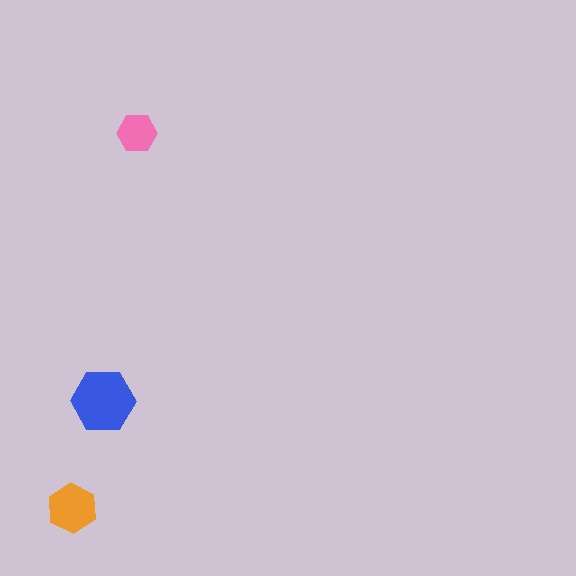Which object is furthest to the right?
The pink hexagon is rightmost.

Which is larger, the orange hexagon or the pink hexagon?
The orange one.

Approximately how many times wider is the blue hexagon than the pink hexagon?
About 1.5 times wider.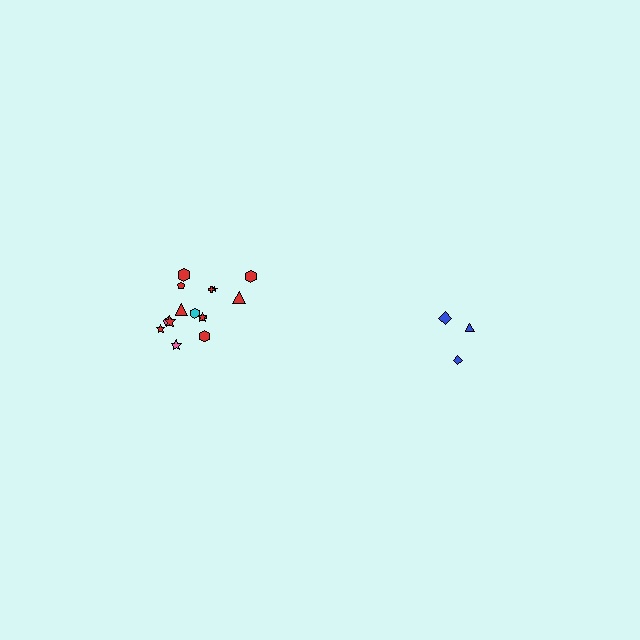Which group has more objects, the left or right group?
The left group.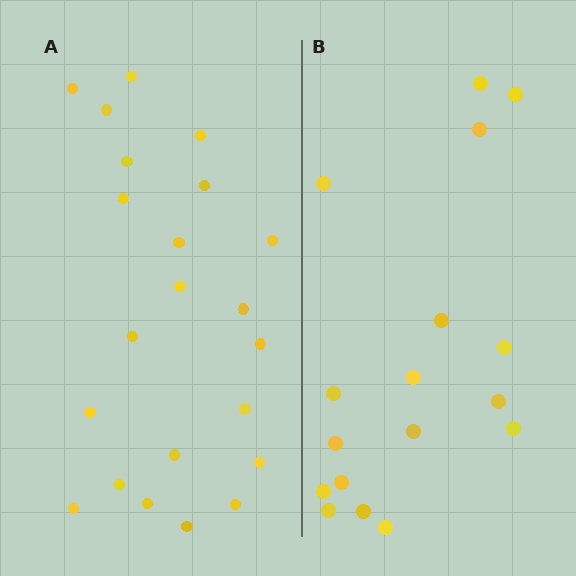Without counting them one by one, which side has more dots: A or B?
Region A (the left region) has more dots.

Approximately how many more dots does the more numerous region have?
Region A has about 5 more dots than region B.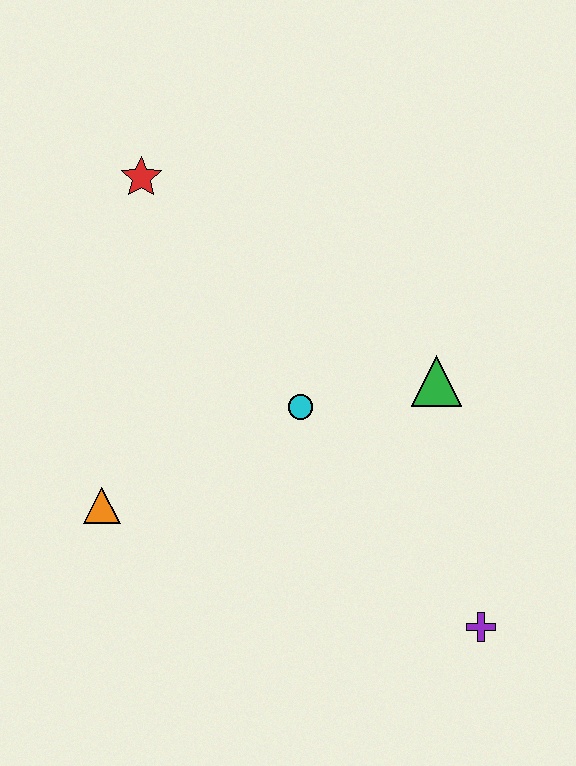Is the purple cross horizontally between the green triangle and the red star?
No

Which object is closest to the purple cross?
The green triangle is closest to the purple cross.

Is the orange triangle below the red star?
Yes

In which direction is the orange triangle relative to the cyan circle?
The orange triangle is to the left of the cyan circle.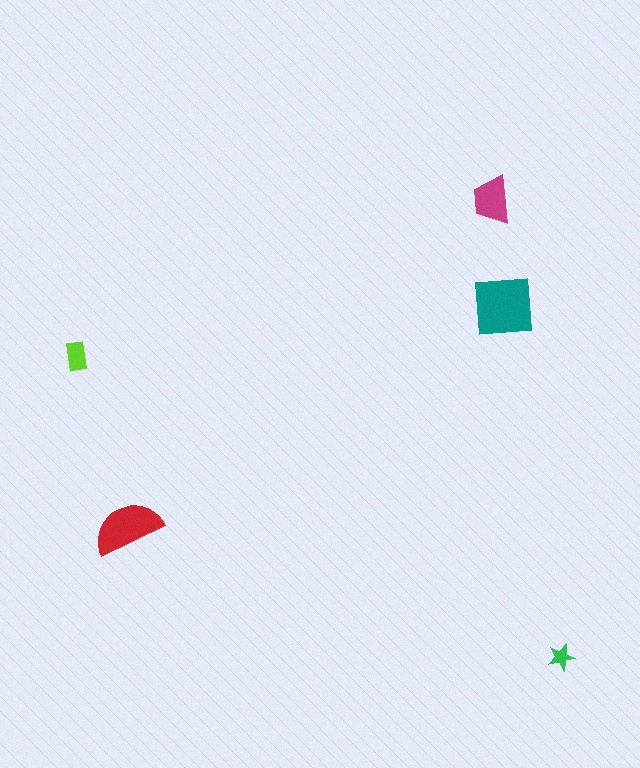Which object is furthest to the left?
The lime rectangle is leftmost.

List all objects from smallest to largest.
The green star, the lime rectangle, the magenta trapezoid, the red semicircle, the teal square.